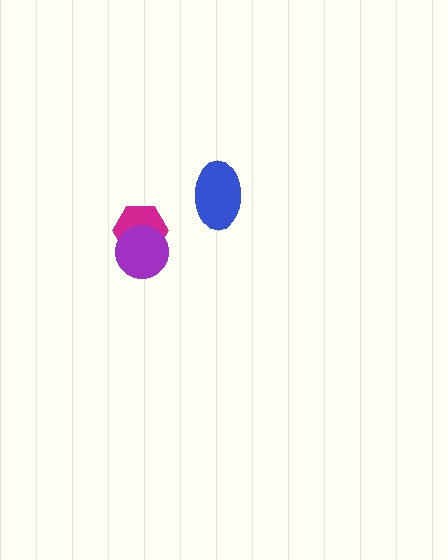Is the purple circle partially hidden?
No, no other shape covers it.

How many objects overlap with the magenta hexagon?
1 object overlaps with the magenta hexagon.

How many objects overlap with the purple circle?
1 object overlaps with the purple circle.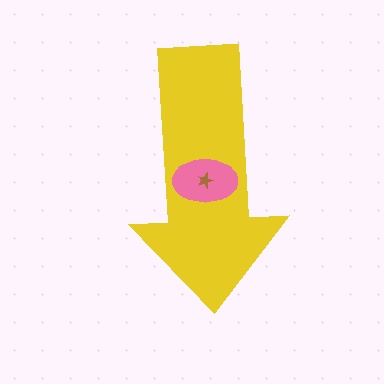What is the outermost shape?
The yellow arrow.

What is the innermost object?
The brown star.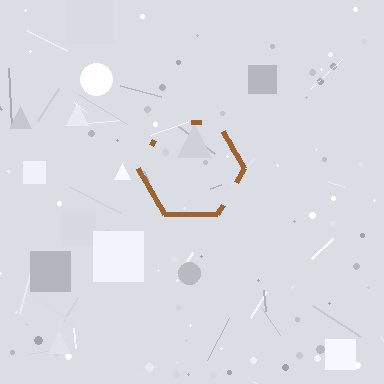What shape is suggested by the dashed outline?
The dashed outline suggests a hexagon.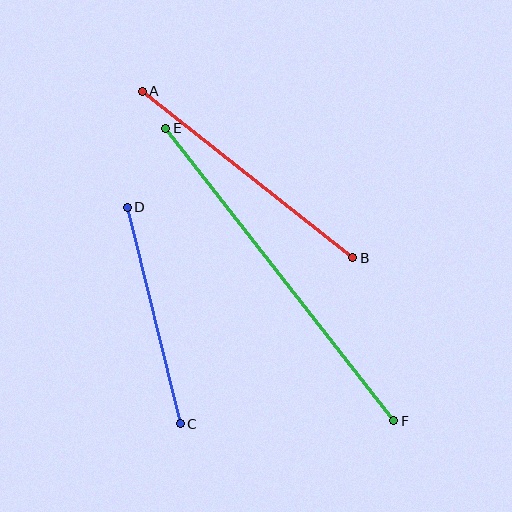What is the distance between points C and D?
The distance is approximately 223 pixels.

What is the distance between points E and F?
The distance is approximately 371 pixels.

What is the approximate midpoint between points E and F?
The midpoint is at approximately (280, 274) pixels.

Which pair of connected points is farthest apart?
Points E and F are farthest apart.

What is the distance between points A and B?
The distance is approximately 268 pixels.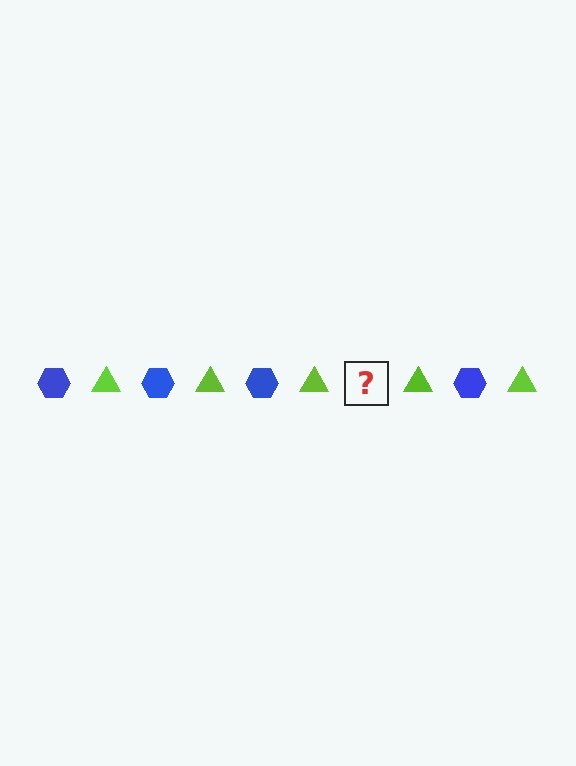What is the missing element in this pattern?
The missing element is a blue hexagon.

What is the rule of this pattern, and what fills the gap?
The rule is that the pattern alternates between blue hexagon and lime triangle. The gap should be filled with a blue hexagon.